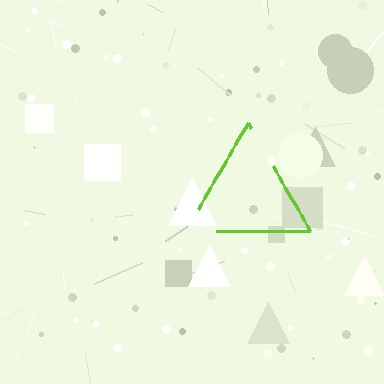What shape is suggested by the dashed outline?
The dashed outline suggests a triangle.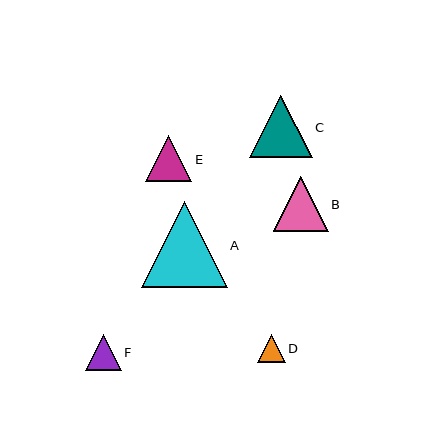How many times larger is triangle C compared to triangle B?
Triangle C is approximately 1.1 times the size of triangle B.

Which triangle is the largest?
Triangle A is the largest with a size of approximately 86 pixels.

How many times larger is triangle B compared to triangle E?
Triangle B is approximately 1.2 times the size of triangle E.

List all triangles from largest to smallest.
From largest to smallest: A, C, B, E, F, D.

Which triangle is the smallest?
Triangle D is the smallest with a size of approximately 28 pixels.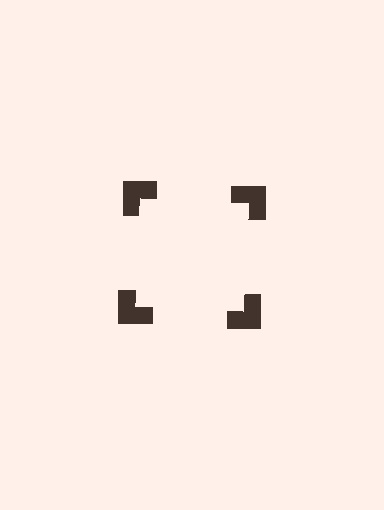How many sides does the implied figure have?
4 sides.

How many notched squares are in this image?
There are 4 — one at each vertex of the illusory square.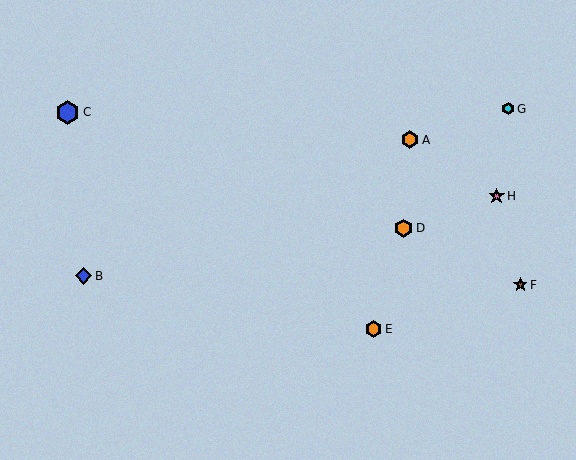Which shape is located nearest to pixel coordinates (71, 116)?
The blue hexagon (labeled C) at (68, 112) is nearest to that location.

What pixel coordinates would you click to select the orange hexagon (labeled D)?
Click at (404, 228) to select the orange hexagon D.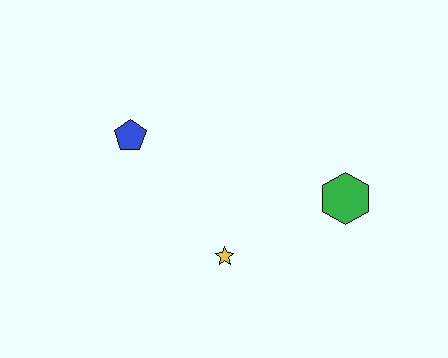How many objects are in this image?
There are 3 objects.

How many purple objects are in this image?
There are no purple objects.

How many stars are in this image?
There is 1 star.